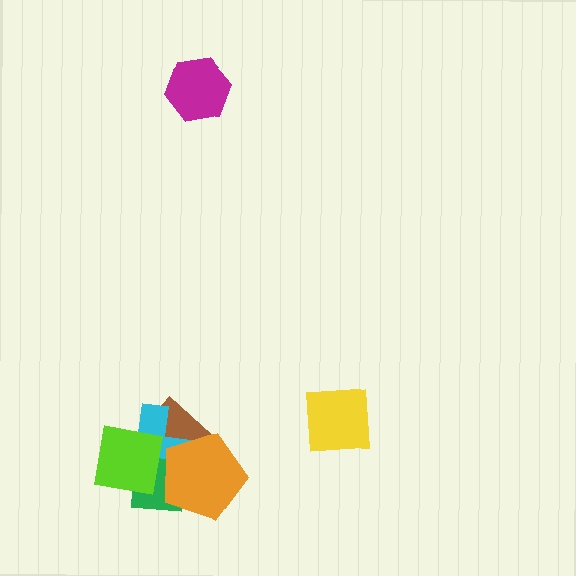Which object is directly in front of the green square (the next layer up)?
The lime square is directly in front of the green square.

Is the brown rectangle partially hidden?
Yes, it is partially covered by another shape.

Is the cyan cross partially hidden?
Yes, it is partially covered by another shape.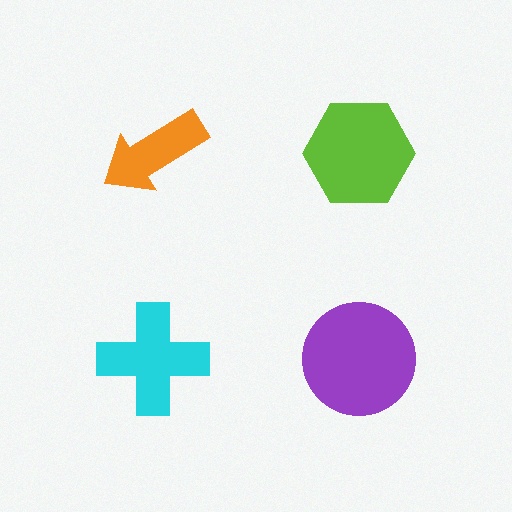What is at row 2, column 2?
A purple circle.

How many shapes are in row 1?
2 shapes.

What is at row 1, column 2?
A lime hexagon.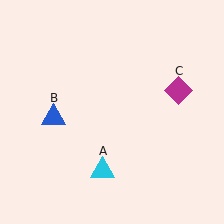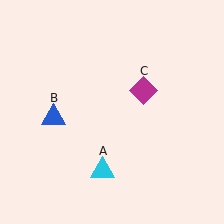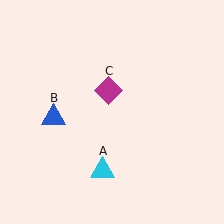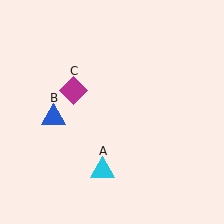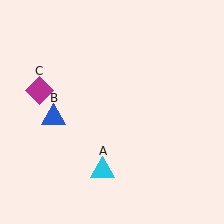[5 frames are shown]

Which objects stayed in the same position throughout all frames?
Cyan triangle (object A) and blue triangle (object B) remained stationary.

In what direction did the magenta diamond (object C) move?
The magenta diamond (object C) moved left.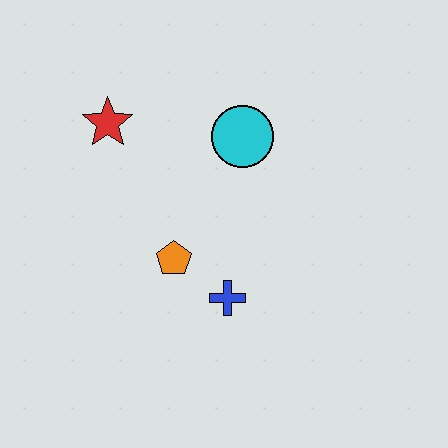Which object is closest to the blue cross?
The orange pentagon is closest to the blue cross.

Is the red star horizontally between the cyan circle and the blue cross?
No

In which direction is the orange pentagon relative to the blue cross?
The orange pentagon is to the left of the blue cross.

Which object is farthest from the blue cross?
The red star is farthest from the blue cross.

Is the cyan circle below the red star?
Yes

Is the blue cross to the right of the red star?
Yes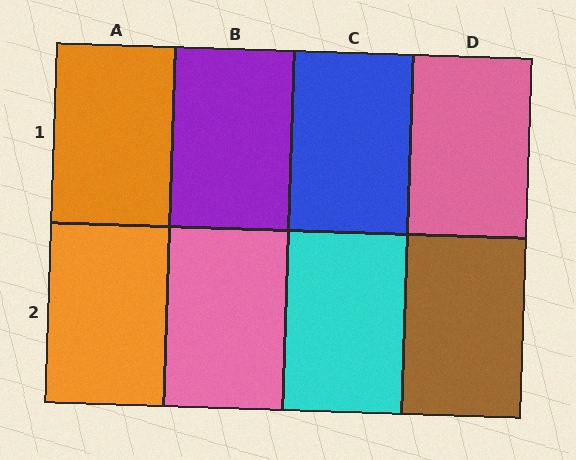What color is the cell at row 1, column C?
Blue.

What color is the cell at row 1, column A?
Orange.